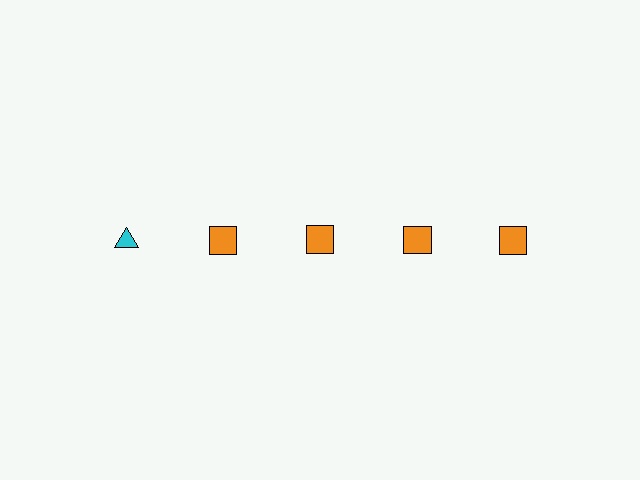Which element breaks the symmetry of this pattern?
The cyan triangle in the top row, leftmost column breaks the symmetry. All other shapes are orange squares.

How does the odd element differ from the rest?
It differs in both color (cyan instead of orange) and shape (triangle instead of square).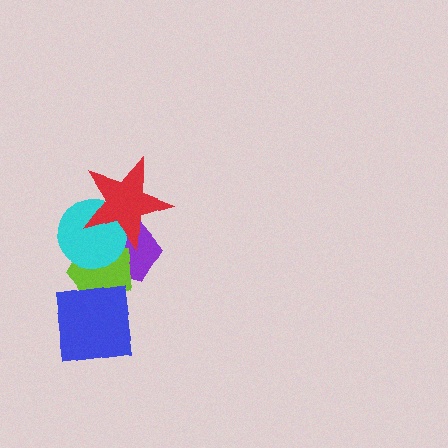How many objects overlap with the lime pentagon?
4 objects overlap with the lime pentagon.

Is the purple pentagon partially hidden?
Yes, it is partially covered by another shape.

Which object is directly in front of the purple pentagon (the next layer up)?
The lime pentagon is directly in front of the purple pentagon.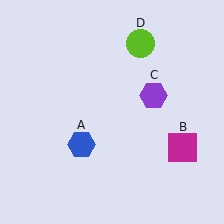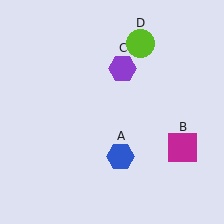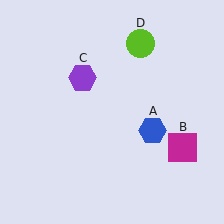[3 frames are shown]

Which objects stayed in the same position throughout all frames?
Magenta square (object B) and lime circle (object D) remained stationary.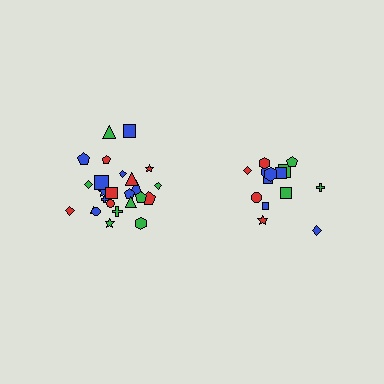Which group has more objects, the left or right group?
The left group.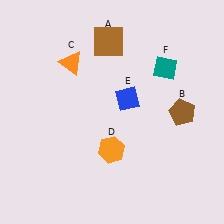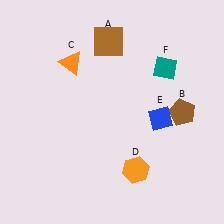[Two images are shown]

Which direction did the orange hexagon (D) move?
The orange hexagon (D) moved right.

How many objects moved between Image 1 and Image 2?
2 objects moved between the two images.